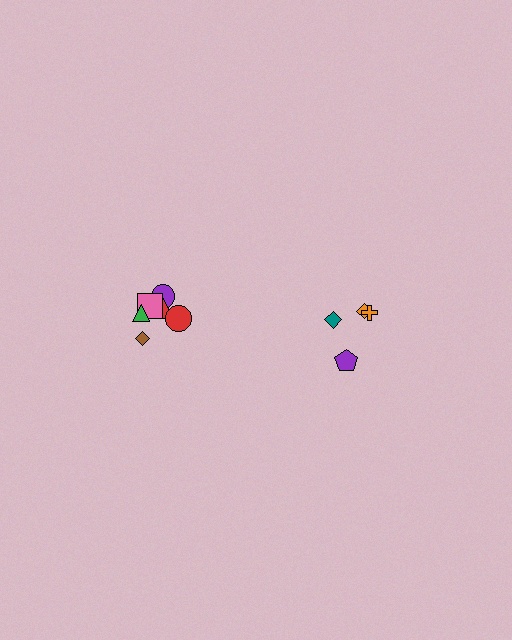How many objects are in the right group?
There are 4 objects.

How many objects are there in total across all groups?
There are 10 objects.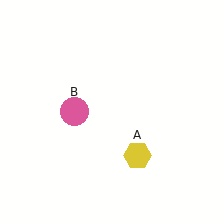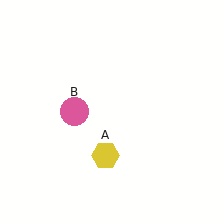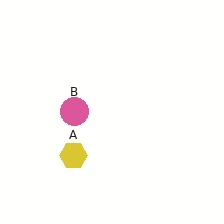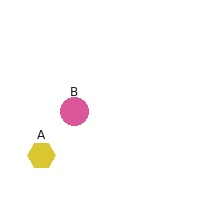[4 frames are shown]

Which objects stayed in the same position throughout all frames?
Pink circle (object B) remained stationary.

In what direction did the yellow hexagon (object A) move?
The yellow hexagon (object A) moved left.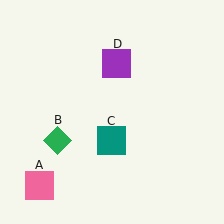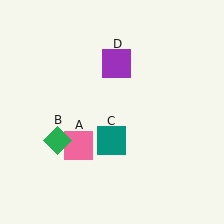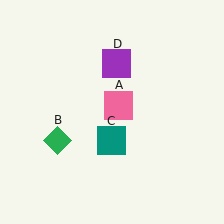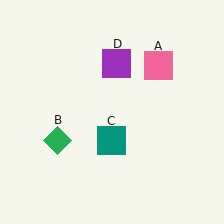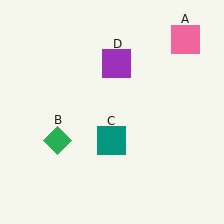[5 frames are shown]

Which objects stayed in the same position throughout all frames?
Green diamond (object B) and teal square (object C) and purple square (object D) remained stationary.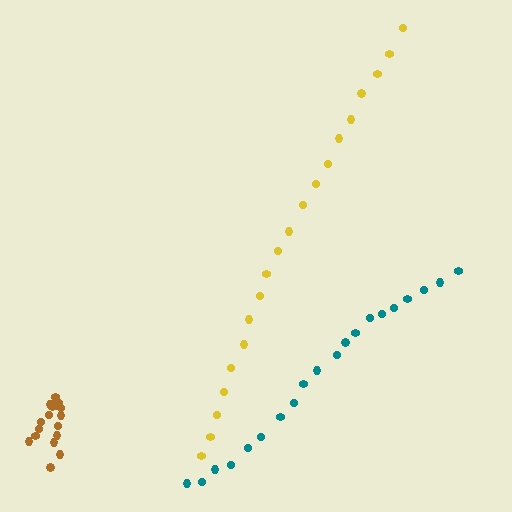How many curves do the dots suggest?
There are 3 distinct paths.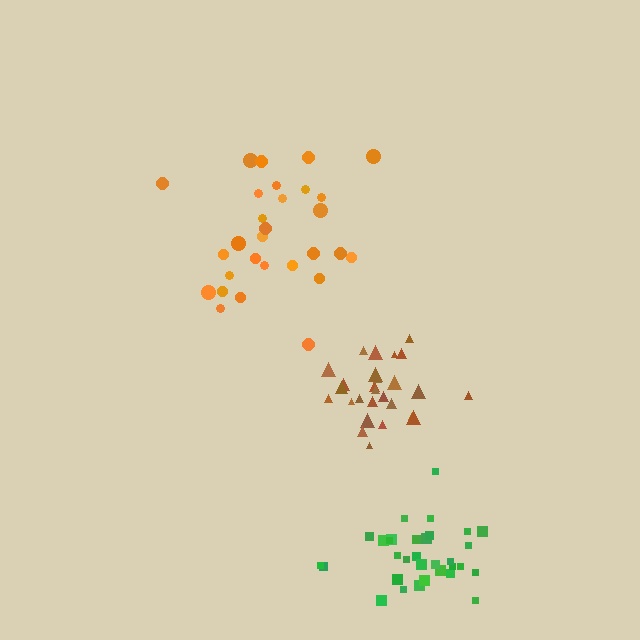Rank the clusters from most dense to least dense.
green, brown, orange.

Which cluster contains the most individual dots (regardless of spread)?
Green (32).